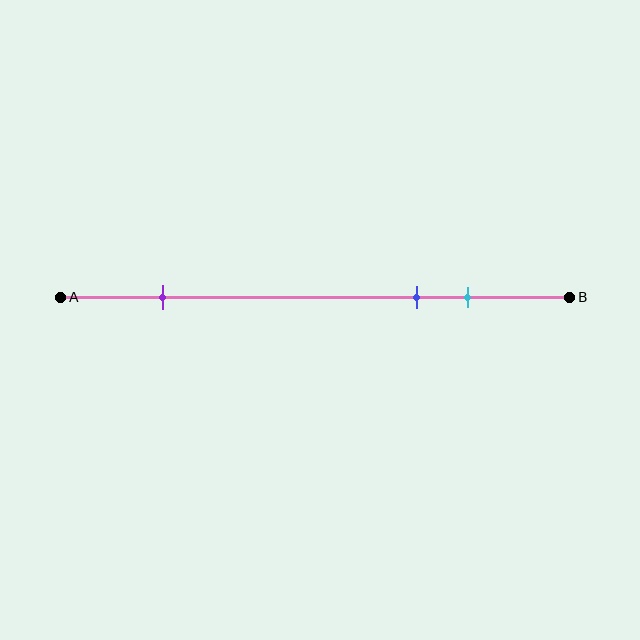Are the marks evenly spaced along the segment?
No, the marks are not evenly spaced.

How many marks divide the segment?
There are 3 marks dividing the segment.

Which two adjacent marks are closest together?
The blue and cyan marks are the closest adjacent pair.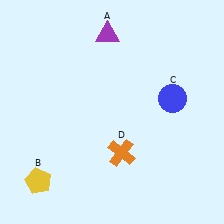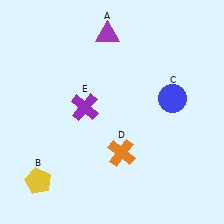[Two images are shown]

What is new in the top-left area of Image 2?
A purple cross (E) was added in the top-left area of Image 2.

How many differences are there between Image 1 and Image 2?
There is 1 difference between the two images.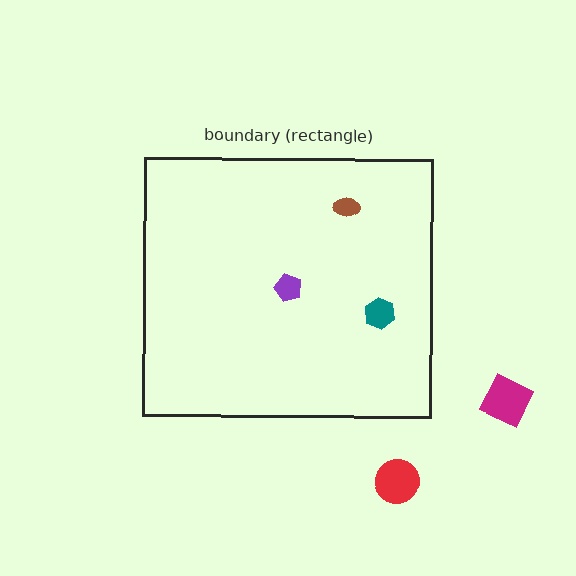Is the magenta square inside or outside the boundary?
Outside.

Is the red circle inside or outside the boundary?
Outside.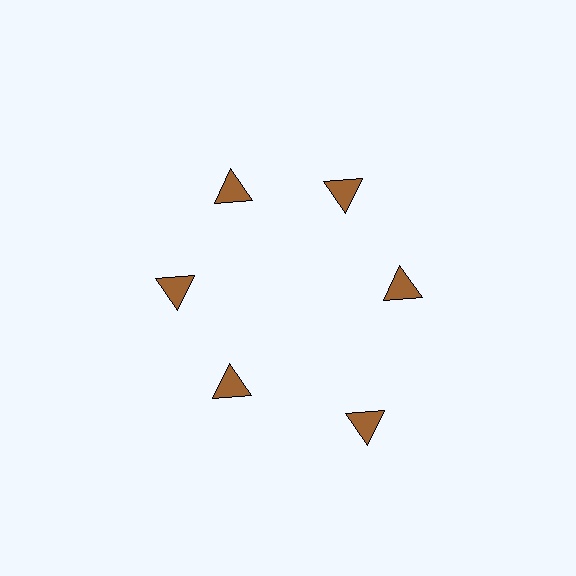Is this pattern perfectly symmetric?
No. The 6 brown triangles are arranged in a ring, but one element near the 5 o'clock position is pushed outward from the center, breaking the 6-fold rotational symmetry.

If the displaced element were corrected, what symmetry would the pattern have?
It would have 6-fold rotational symmetry — the pattern would map onto itself every 60 degrees.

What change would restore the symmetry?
The symmetry would be restored by moving it inward, back onto the ring so that all 6 triangles sit at equal angles and equal distance from the center.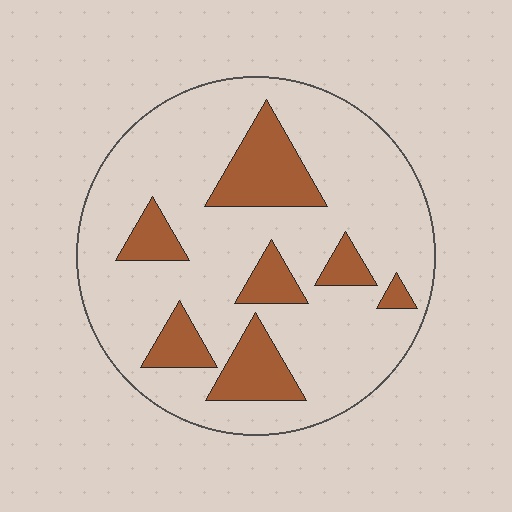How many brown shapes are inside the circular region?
7.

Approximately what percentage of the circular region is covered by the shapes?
Approximately 20%.